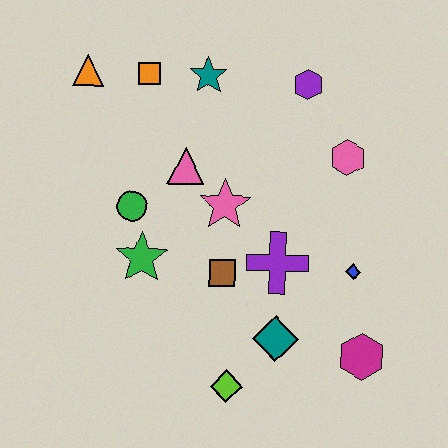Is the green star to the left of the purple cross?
Yes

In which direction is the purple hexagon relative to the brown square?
The purple hexagon is above the brown square.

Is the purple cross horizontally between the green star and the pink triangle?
No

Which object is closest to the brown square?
The purple cross is closest to the brown square.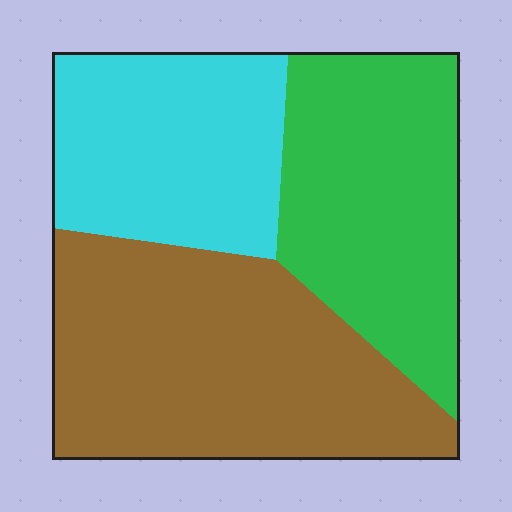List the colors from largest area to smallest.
From largest to smallest: brown, green, cyan.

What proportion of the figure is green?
Green covers around 30% of the figure.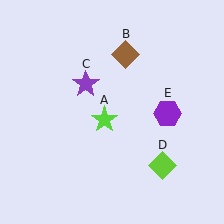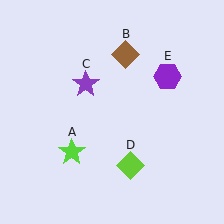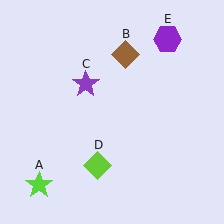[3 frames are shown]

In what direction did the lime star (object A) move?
The lime star (object A) moved down and to the left.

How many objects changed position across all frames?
3 objects changed position: lime star (object A), lime diamond (object D), purple hexagon (object E).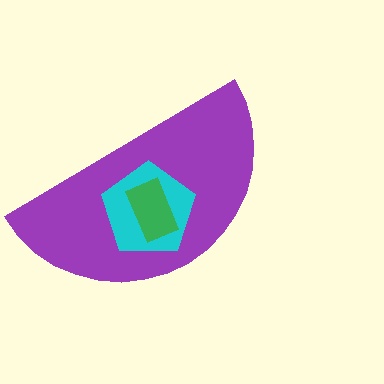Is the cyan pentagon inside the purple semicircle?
Yes.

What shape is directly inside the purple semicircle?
The cyan pentagon.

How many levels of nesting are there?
3.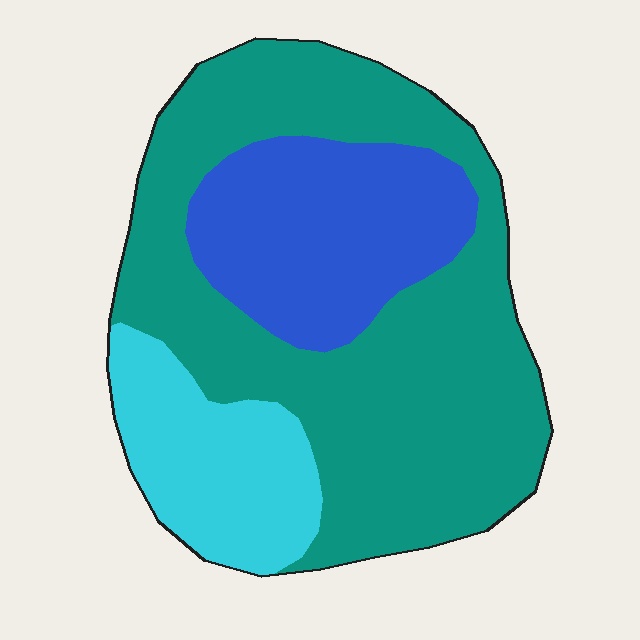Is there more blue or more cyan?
Blue.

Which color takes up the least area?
Cyan, at roughly 20%.